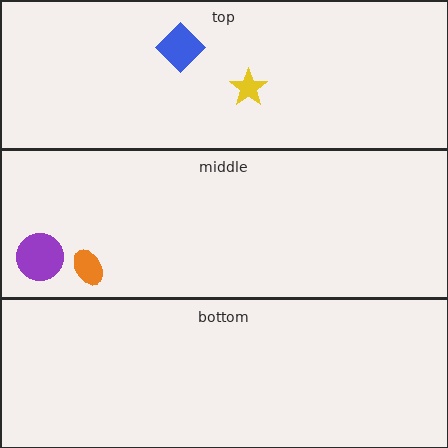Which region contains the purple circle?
The middle region.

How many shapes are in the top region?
2.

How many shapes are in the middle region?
2.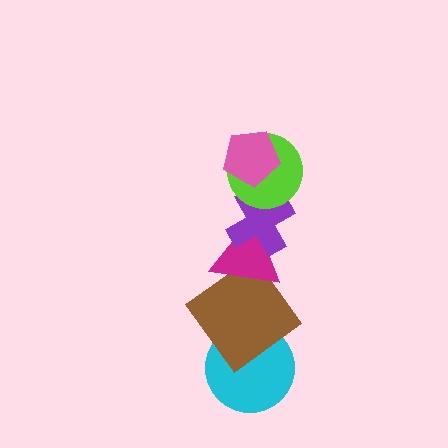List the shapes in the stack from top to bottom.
From top to bottom: the pink pentagon, the lime circle, the purple cross, the magenta triangle, the brown diamond, the cyan circle.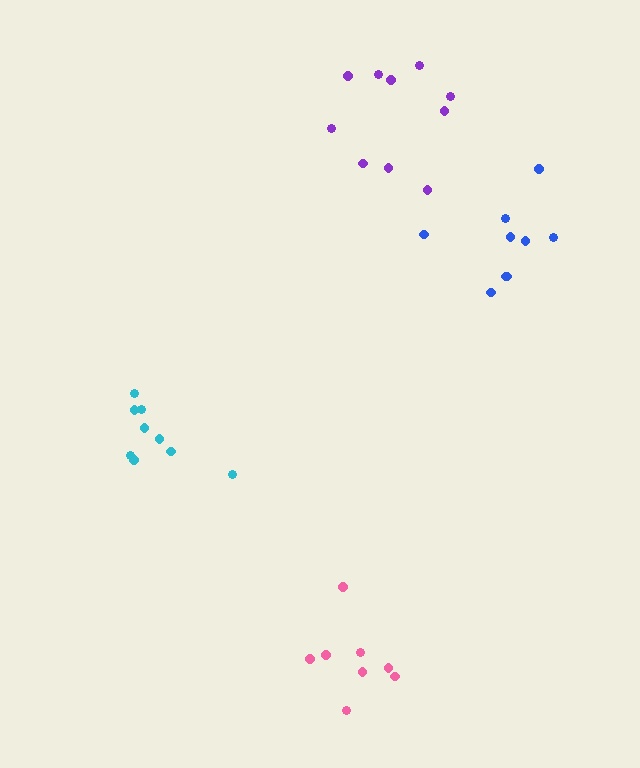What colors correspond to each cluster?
The clusters are colored: purple, blue, pink, cyan.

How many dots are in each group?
Group 1: 10 dots, Group 2: 9 dots, Group 3: 8 dots, Group 4: 9 dots (36 total).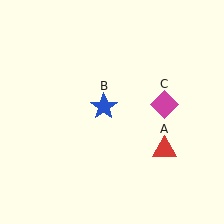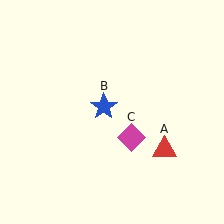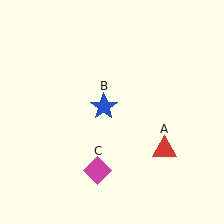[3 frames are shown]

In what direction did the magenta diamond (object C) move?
The magenta diamond (object C) moved down and to the left.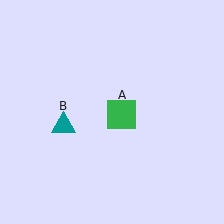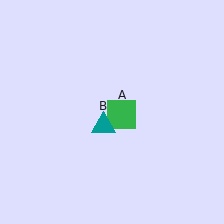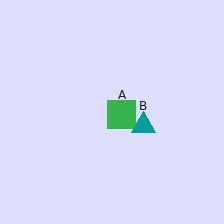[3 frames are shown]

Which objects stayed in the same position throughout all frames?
Green square (object A) remained stationary.